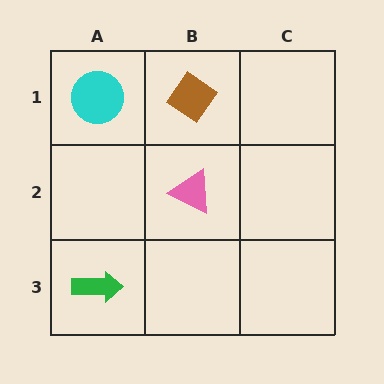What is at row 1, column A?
A cyan circle.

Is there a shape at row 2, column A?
No, that cell is empty.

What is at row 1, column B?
A brown diamond.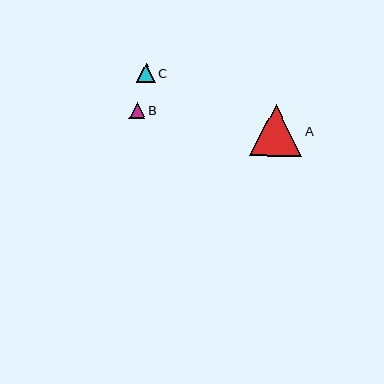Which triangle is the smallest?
Triangle B is the smallest with a size of approximately 16 pixels.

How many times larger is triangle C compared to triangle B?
Triangle C is approximately 1.1 times the size of triangle B.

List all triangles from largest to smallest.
From largest to smallest: A, C, B.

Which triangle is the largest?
Triangle A is the largest with a size of approximately 52 pixels.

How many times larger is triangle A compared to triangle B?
Triangle A is approximately 3.2 times the size of triangle B.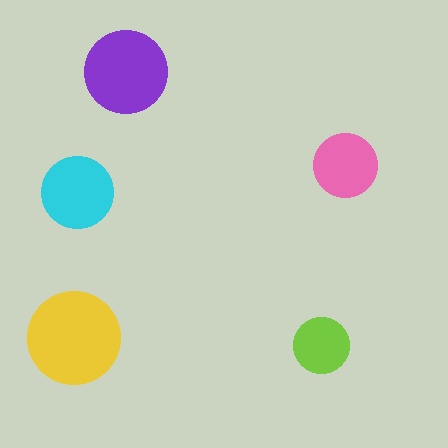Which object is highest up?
The purple circle is topmost.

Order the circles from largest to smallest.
the yellow one, the purple one, the cyan one, the pink one, the lime one.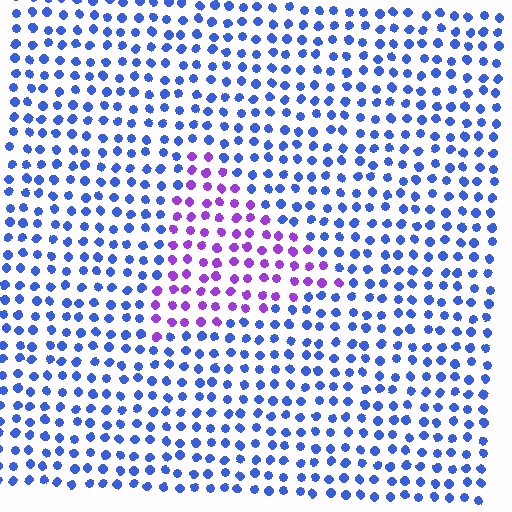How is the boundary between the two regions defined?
The boundary is defined purely by a slight shift in hue (about 53 degrees). Spacing, size, and orientation are identical on both sides.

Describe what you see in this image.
The image is filled with small blue elements in a uniform arrangement. A triangle-shaped region is visible where the elements are tinted to a slightly different hue, forming a subtle color boundary.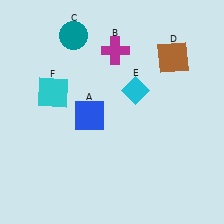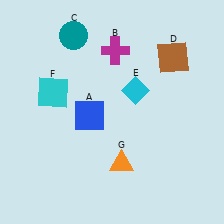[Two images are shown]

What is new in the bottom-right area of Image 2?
An orange triangle (G) was added in the bottom-right area of Image 2.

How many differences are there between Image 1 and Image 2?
There is 1 difference between the two images.